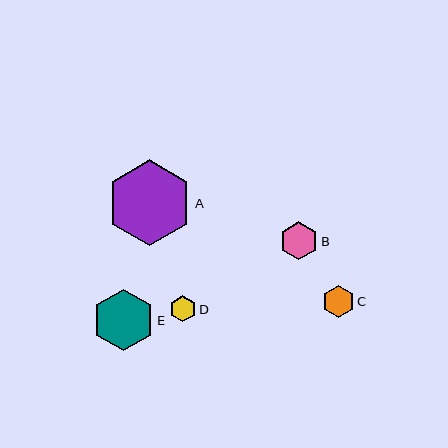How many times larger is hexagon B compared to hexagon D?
Hexagon B is approximately 1.5 times the size of hexagon D.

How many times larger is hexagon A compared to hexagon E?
Hexagon A is approximately 1.4 times the size of hexagon E.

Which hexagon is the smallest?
Hexagon D is the smallest with a size of approximately 26 pixels.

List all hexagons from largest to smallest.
From largest to smallest: A, E, B, C, D.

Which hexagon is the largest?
Hexagon A is the largest with a size of approximately 86 pixels.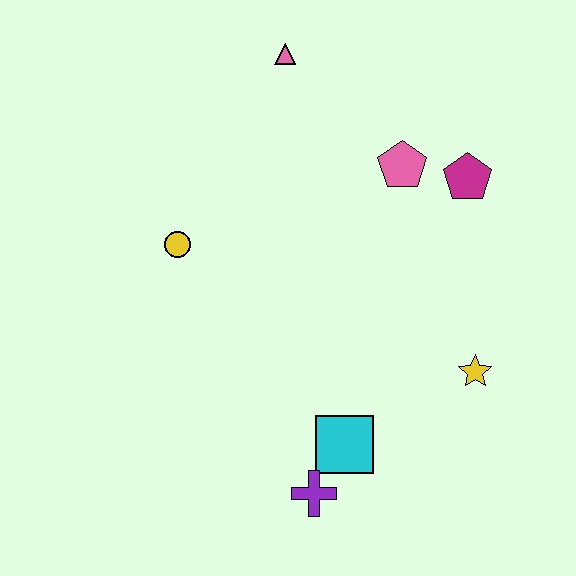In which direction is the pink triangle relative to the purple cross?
The pink triangle is above the purple cross.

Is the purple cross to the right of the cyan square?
No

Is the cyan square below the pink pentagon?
Yes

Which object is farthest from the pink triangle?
The purple cross is farthest from the pink triangle.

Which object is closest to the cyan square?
The purple cross is closest to the cyan square.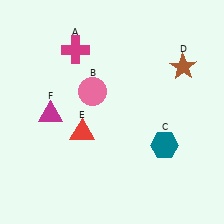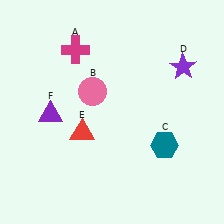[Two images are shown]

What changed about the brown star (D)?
In Image 1, D is brown. In Image 2, it changed to purple.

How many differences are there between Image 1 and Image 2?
There are 2 differences between the two images.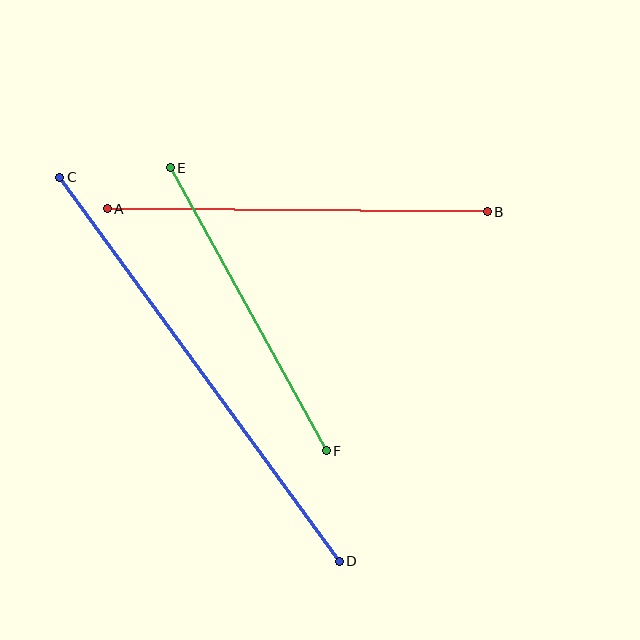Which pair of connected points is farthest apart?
Points C and D are farthest apart.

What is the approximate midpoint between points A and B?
The midpoint is at approximately (297, 210) pixels.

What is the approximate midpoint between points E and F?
The midpoint is at approximately (248, 309) pixels.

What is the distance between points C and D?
The distance is approximately 475 pixels.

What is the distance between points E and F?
The distance is approximately 323 pixels.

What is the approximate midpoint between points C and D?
The midpoint is at approximately (199, 369) pixels.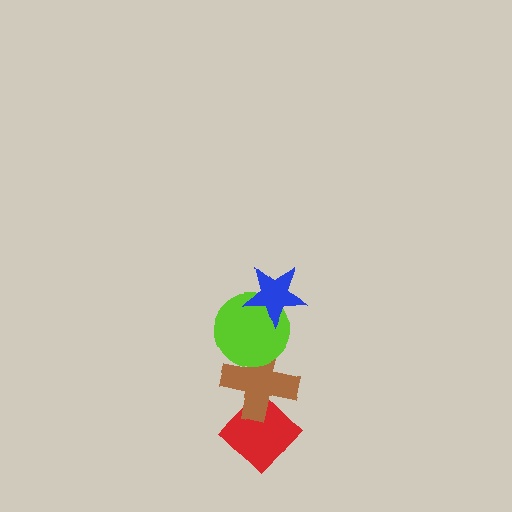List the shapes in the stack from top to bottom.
From top to bottom: the blue star, the lime circle, the brown cross, the red diamond.